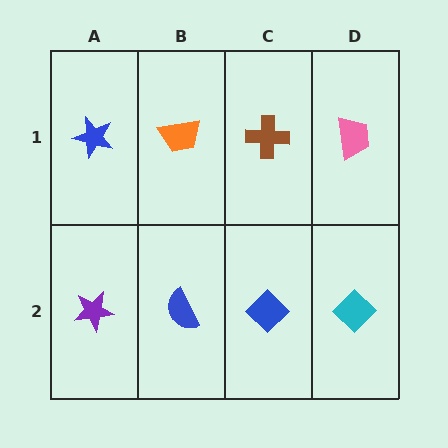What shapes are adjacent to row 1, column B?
A blue semicircle (row 2, column B), a blue star (row 1, column A), a brown cross (row 1, column C).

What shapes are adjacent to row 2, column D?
A pink trapezoid (row 1, column D), a blue diamond (row 2, column C).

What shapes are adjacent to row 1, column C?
A blue diamond (row 2, column C), an orange trapezoid (row 1, column B), a pink trapezoid (row 1, column D).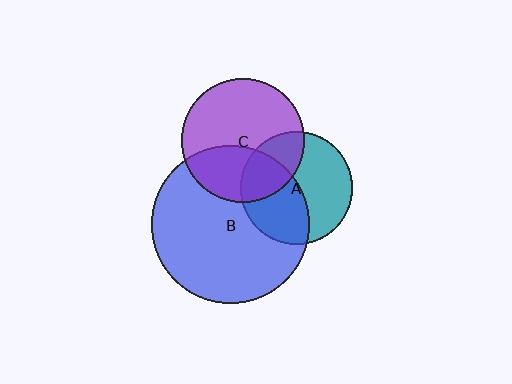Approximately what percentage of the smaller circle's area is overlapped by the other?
Approximately 35%.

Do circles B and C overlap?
Yes.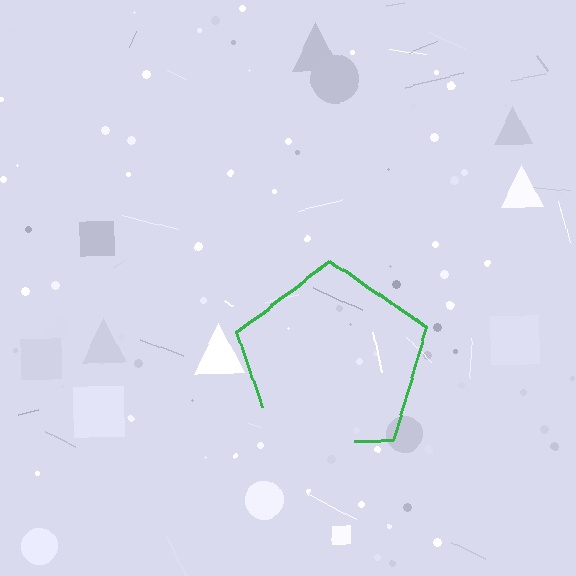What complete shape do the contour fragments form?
The contour fragments form a pentagon.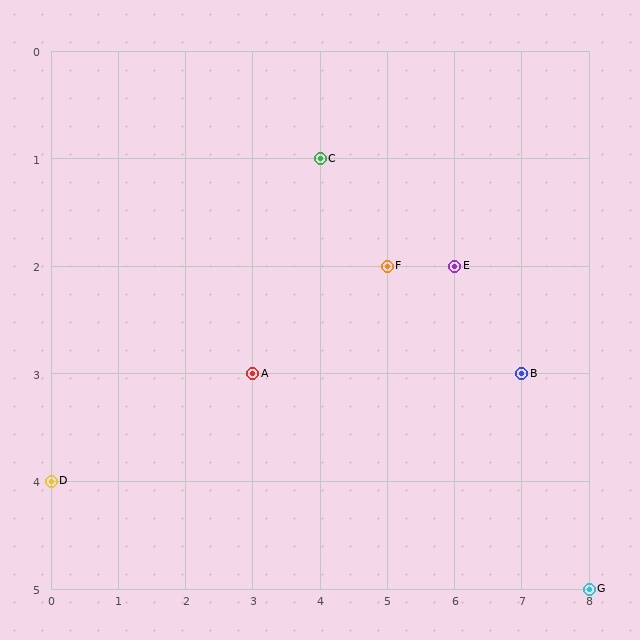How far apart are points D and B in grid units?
Points D and B are 7 columns and 1 row apart (about 7.1 grid units diagonally).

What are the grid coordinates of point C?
Point C is at grid coordinates (4, 1).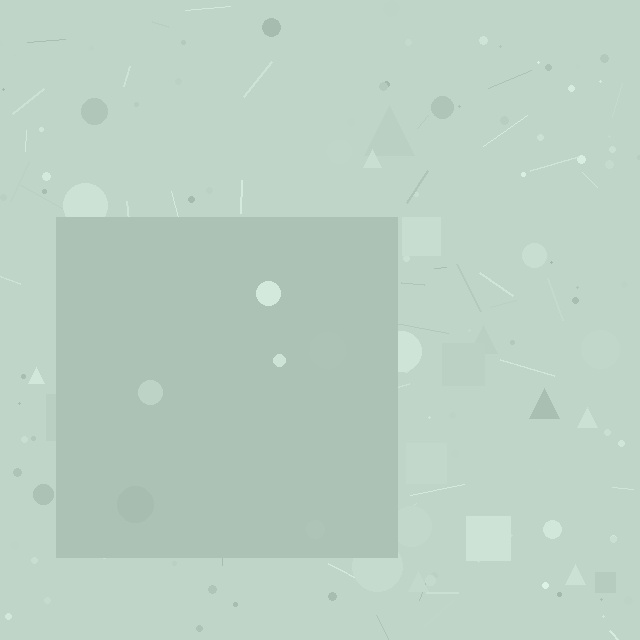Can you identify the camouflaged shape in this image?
The camouflaged shape is a square.